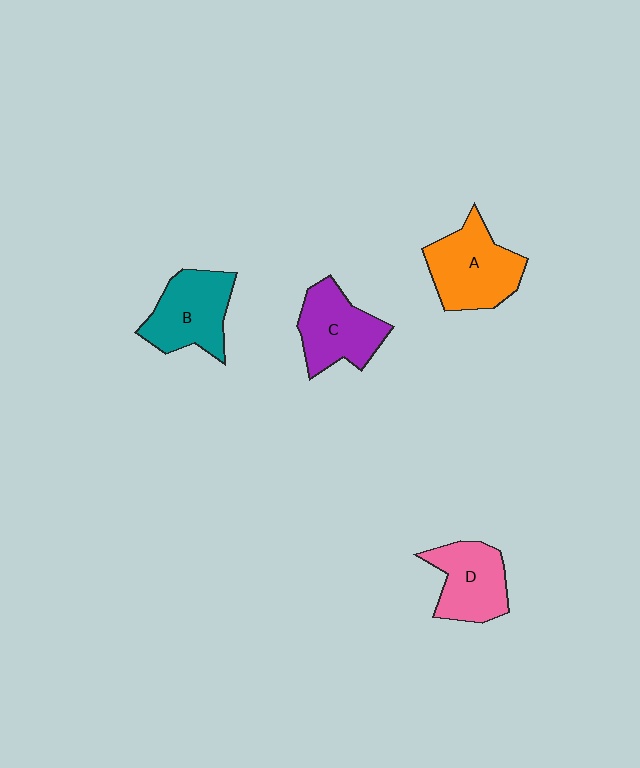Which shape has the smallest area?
Shape D (pink).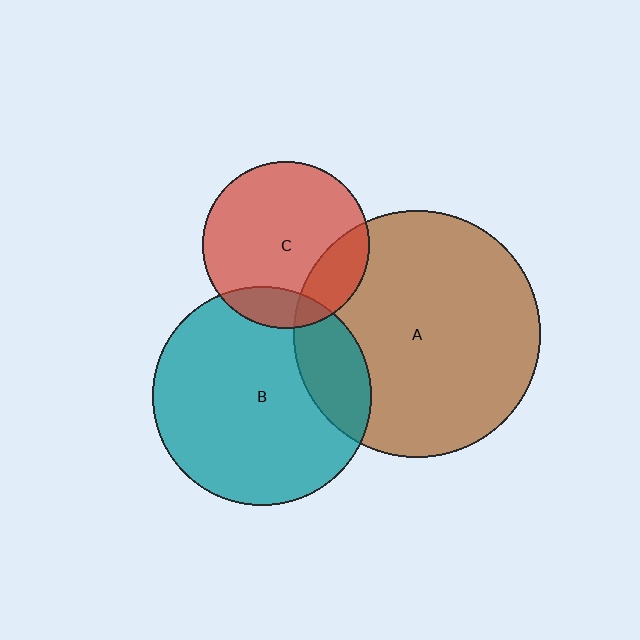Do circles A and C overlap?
Yes.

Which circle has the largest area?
Circle A (brown).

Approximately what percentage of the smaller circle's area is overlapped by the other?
Approximately 20%.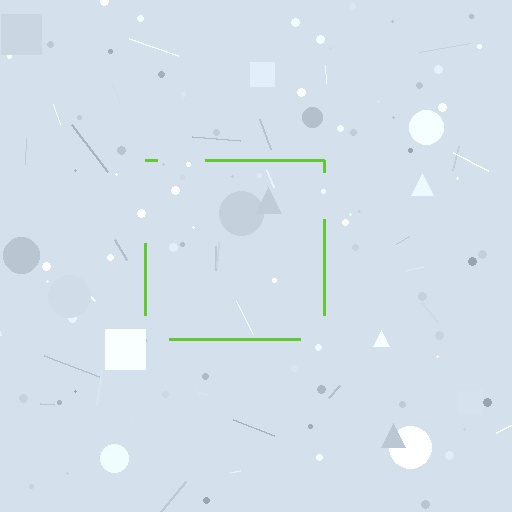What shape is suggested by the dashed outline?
The dashed outline suggests a square.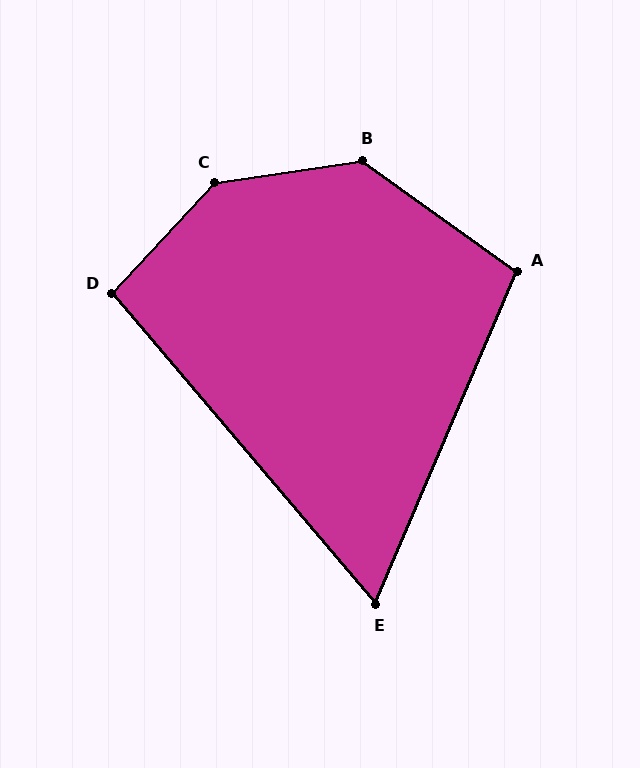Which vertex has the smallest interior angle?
E, at approximately 63 degrees.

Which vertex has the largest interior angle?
C, at approximately 141 degrees.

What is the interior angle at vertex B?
Approximately 136 degrees (obtuse).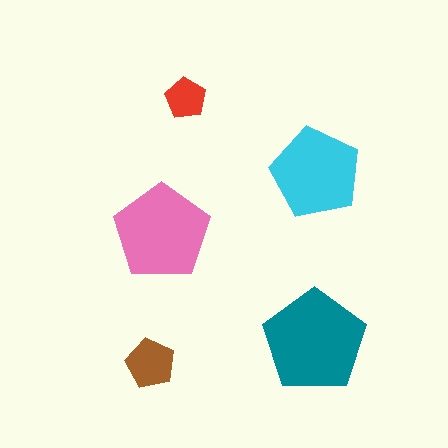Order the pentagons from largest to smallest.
the teal one, the pink one, the cyan one, the brown one, the red one.